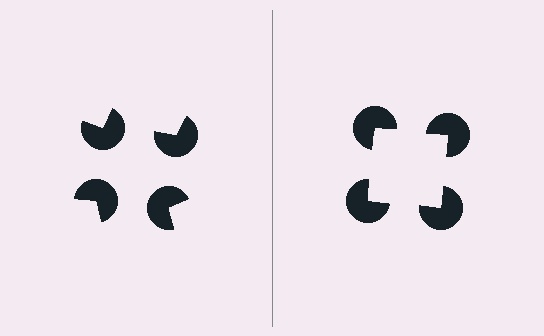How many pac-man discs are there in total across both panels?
8 — 4 on each side.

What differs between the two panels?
The pac-man discs are positioned identically on both sides; only the wedge orientations differ. On the right they align to a square; on the left they are misaligned.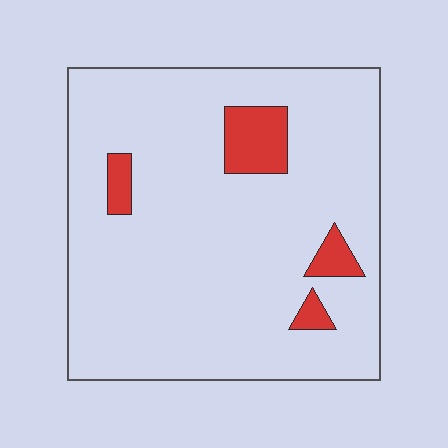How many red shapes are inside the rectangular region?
4.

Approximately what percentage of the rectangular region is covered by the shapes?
Approximately 10%.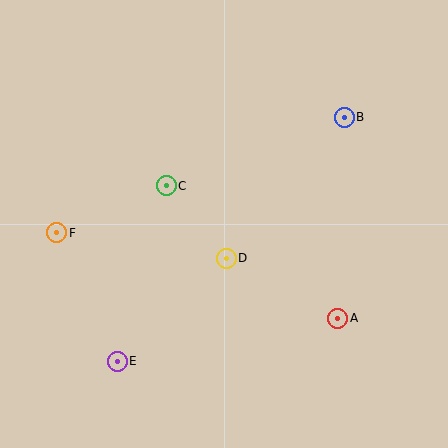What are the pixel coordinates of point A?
Point A is at (338, 318).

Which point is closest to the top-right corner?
Point B is closest to the top-right corner.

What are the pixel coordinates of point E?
Point E is at (117, 361).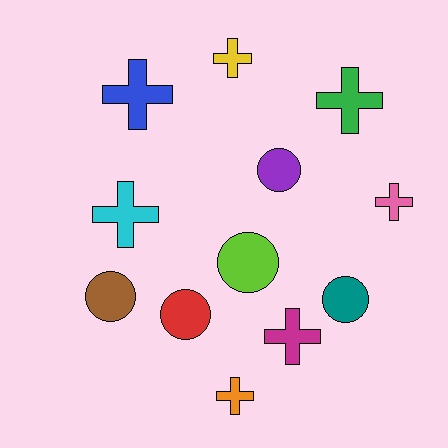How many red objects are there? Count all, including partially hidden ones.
There is 1 red object.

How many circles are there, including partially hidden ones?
There are 5 circles.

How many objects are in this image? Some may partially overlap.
There are 12 objects.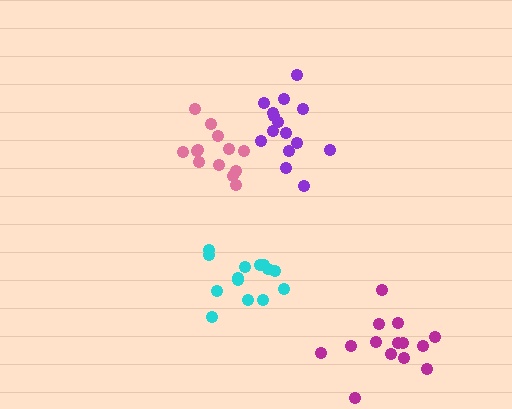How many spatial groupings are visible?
There are 4 spatial groupings.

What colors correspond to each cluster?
The clusters are colored: cyan, purple, pink, magenta.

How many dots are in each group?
Group 1: 14 dots, Group 2: 15 dots, Group 3: 13 dots, Group 4: 14 dots (56 total).